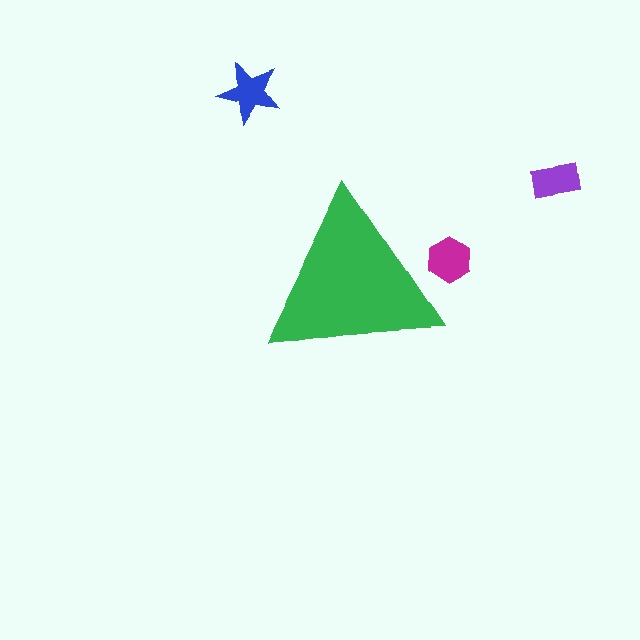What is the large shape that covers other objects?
A green triangle.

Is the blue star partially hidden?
No, the blue star is fully visible.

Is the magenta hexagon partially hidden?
Yes, the magenta hexagon is partially hidden behind the green triangle.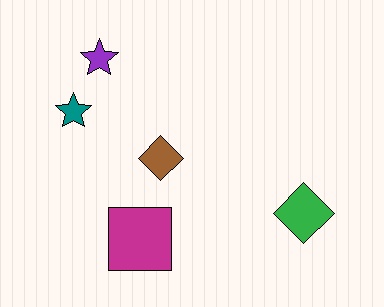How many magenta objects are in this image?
There is 1 magenta object.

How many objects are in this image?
There are 5 objects.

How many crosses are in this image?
There are no crosses.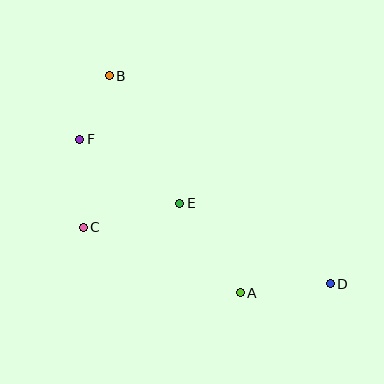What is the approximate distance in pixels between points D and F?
The distance between D and F is approximately 289 pixels.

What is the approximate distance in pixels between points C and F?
The distance between C and F is approximately 88 pixels.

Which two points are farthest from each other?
Points B and D are farthest from each other.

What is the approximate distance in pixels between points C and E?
The distance between C and E is approximately 99 pixels.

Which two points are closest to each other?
Points B and F are closest to each other.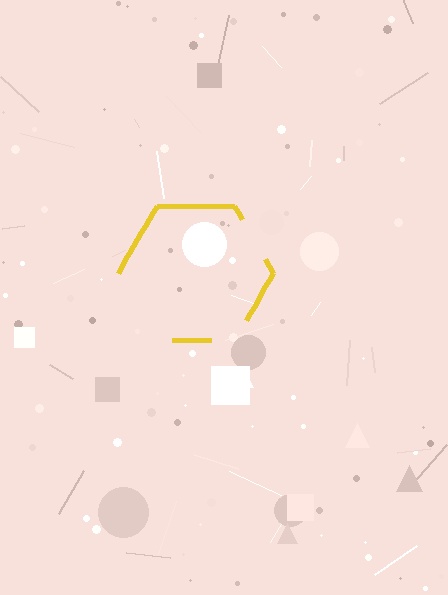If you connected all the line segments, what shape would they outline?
They would outline a hexagon.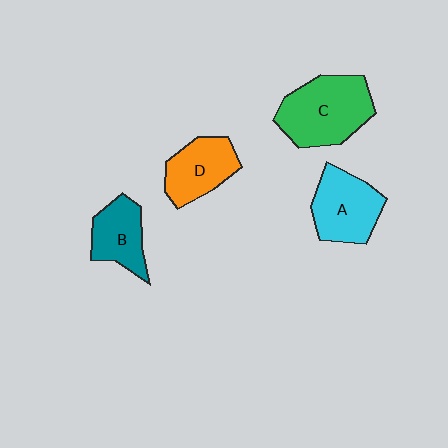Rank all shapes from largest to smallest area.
From largest to smallest: C (green), A (cyan), D (orange), B (teal).